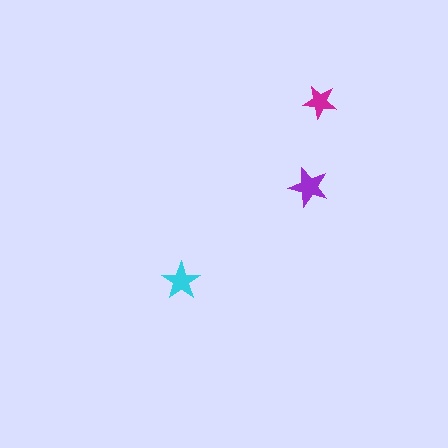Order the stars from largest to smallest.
the purple one, the cyan one, the magenta one.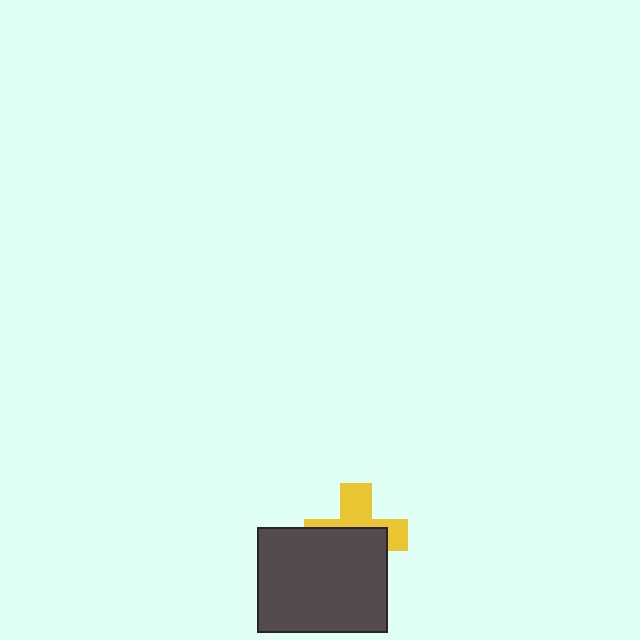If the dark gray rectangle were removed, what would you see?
You would see the complete yellow cross.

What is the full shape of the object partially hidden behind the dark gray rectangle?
The partially hidden object is a yellow cross.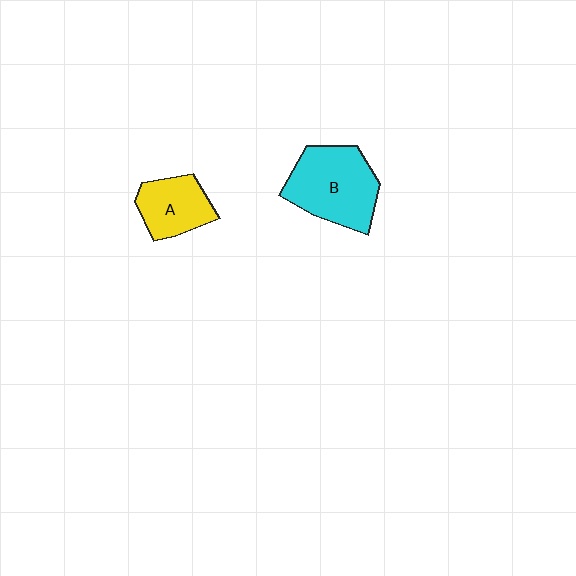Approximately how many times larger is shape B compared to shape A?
Approximately 1.6 times.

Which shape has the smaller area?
Shape A (yellow).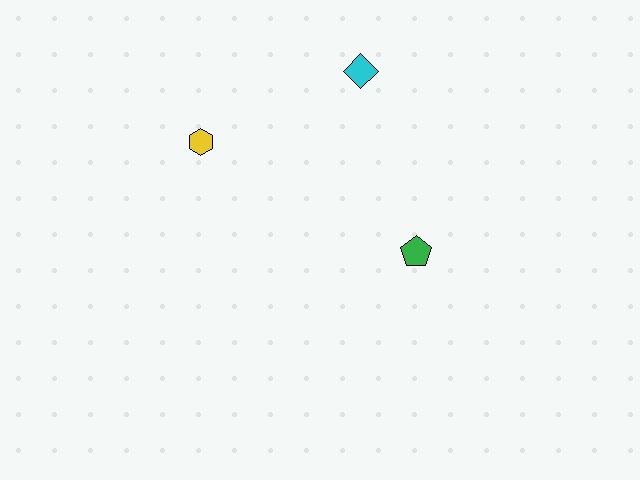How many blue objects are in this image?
There are no blue objects.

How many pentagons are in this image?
There is 1 pentagon.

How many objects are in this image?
There are 3 objects.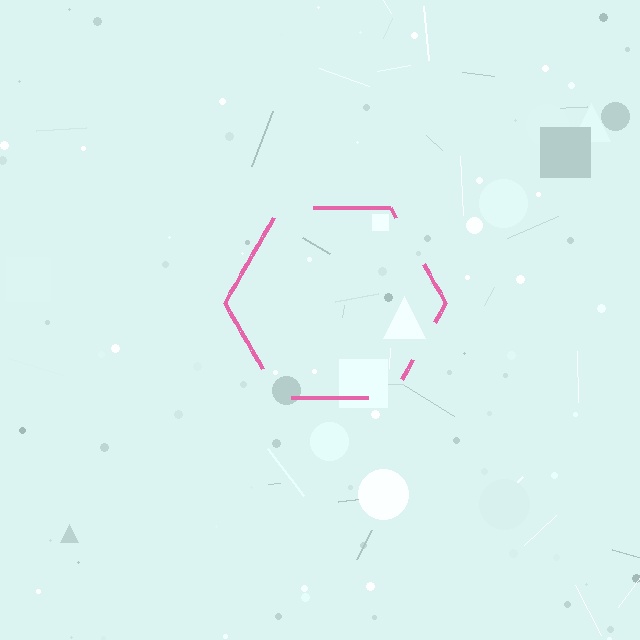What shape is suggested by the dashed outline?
The dashed outline suggests a hexagon.